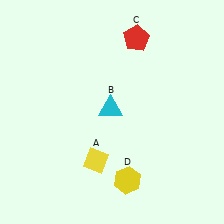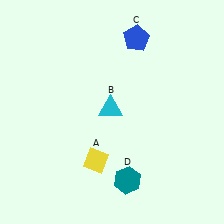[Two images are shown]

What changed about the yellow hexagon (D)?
In Image 1, D is yellow. In Image 2, it changed to teal.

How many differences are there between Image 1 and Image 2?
There are 2 differences between the two images.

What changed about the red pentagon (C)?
In Image 1, C is red. In Image 2, it changed to blue.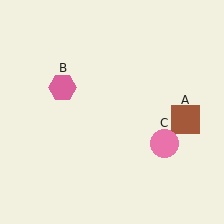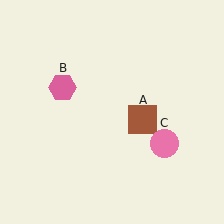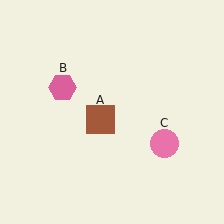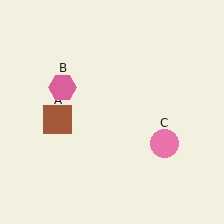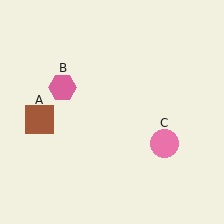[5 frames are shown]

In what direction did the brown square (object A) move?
The brown square (object A) moved left.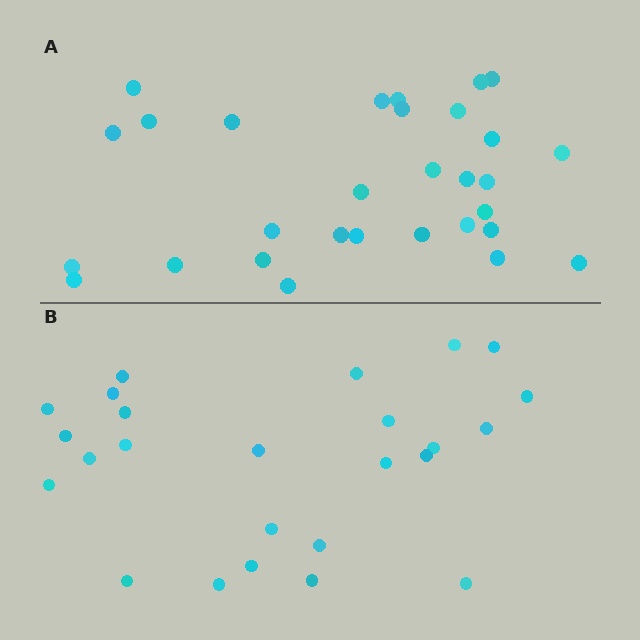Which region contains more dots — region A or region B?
Region A (the top region) has more dots.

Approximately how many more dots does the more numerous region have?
Region A has about 5 more dots than region B.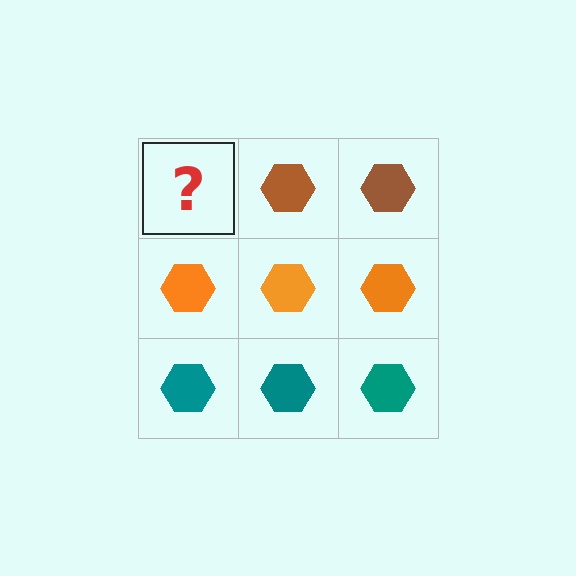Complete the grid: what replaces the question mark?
The question mark should be replaced with a brown hexagon.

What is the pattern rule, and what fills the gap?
The rule is that each row has a consistent color. The gap should be filled with a brown hexagon.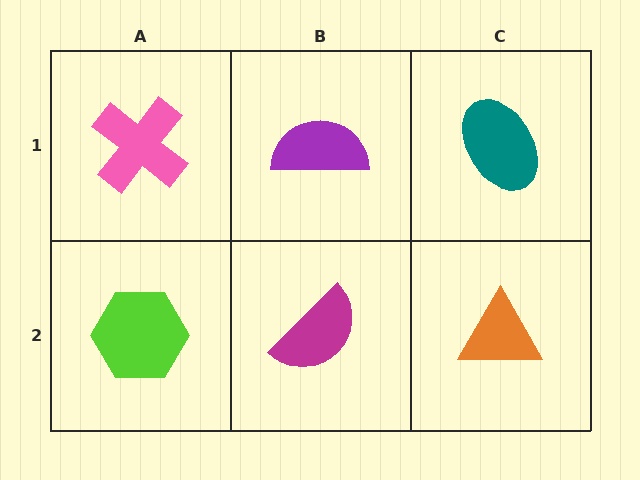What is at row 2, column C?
An orange triangle.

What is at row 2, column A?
A lime hexagon.